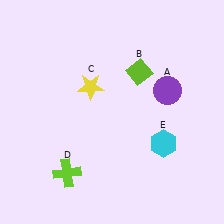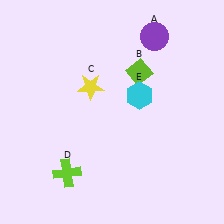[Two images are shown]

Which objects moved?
The objects that moved are: the purple circle (A), the cyan hexagon (E).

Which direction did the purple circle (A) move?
The purple circle (A) moved up.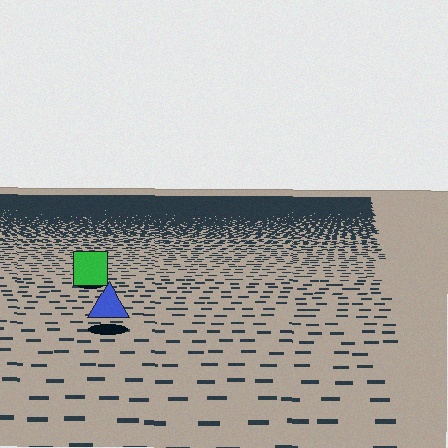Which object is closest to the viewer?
The blue triangle is closest. The texture marks near it are larger and more spread out.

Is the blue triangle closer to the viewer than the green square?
Yes. The blue triangle is closer — you can tell from the texture gradient: the ground texture is coarser near it.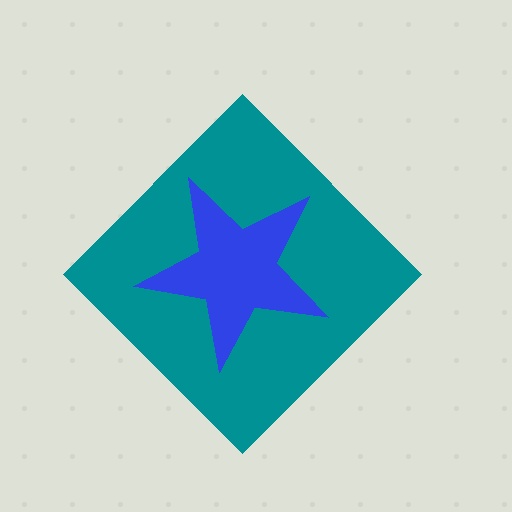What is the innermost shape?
The blue star.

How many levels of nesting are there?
2.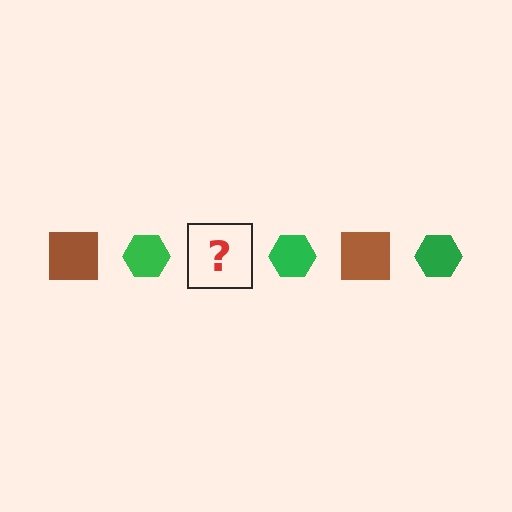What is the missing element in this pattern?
The missing element is a brown square.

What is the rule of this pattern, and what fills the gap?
The rule is that the pattern alternates between brown square and green hexagon. The gap should be filled with a brown square.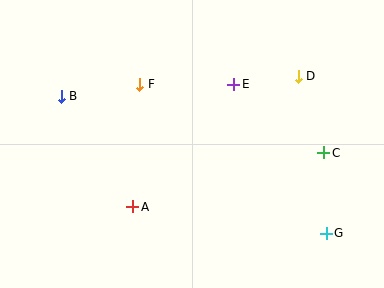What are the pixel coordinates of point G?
Point G is at (326, 233).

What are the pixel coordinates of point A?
Point A is at (133, 207).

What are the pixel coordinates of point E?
Point E is at (234, 84).